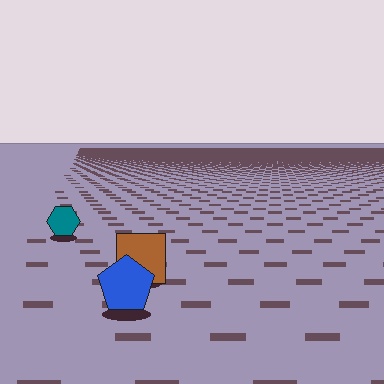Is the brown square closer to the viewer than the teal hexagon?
Yes. The brown square is closer — you can tell from the texture gradient: the ground texture is coarser near it.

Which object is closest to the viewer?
The blue pentagon is closest. The texture marks near it are larger and more spread out.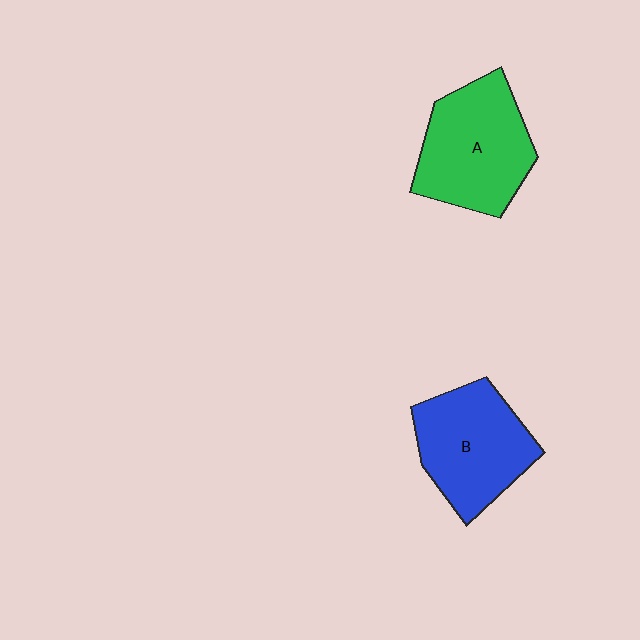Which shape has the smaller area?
Shape B (blue).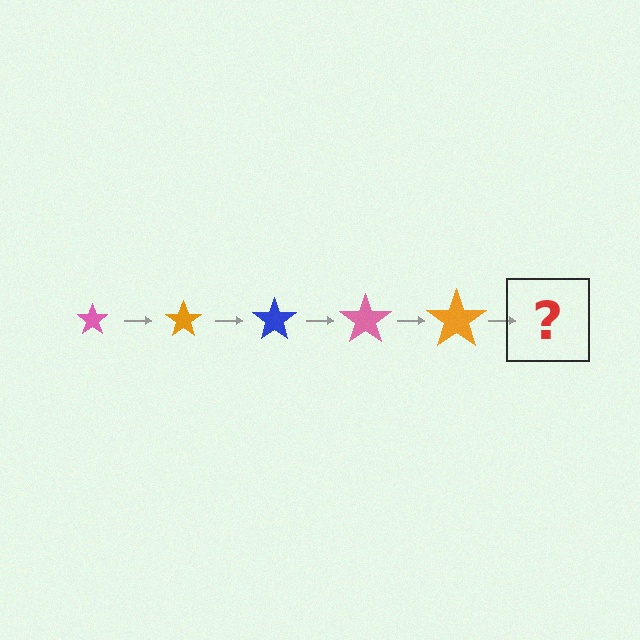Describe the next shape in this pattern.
It should be a blue star, larger than the previous one.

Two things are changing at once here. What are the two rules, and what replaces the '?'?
The two rules are that the star grows larger each step and the color cycles through pink, orange, and blue. The '?' should be a blue star, larger than the previous one.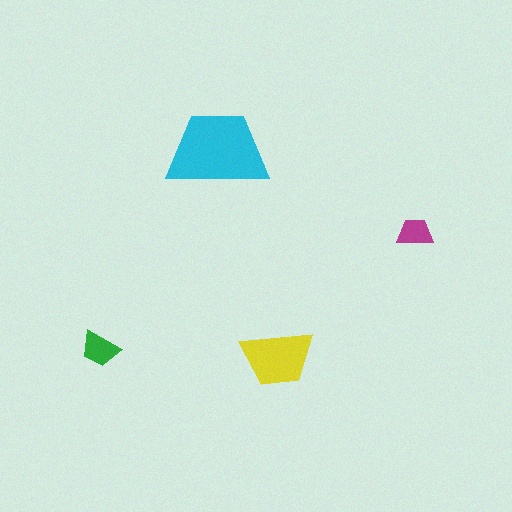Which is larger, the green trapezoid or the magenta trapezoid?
The green one.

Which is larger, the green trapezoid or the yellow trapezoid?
The yellow one.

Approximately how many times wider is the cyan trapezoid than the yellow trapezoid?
About 1.5 times wider.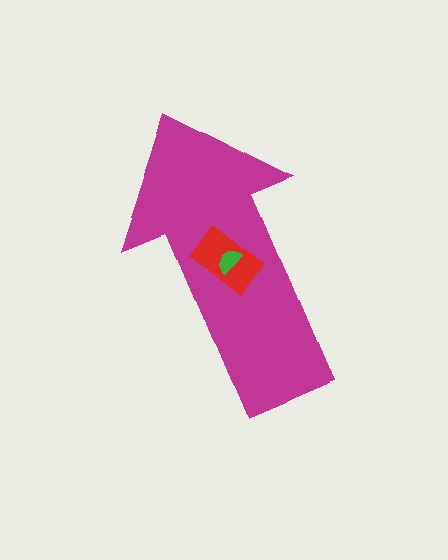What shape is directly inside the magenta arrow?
The red rectangle.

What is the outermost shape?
The magenta arrow.